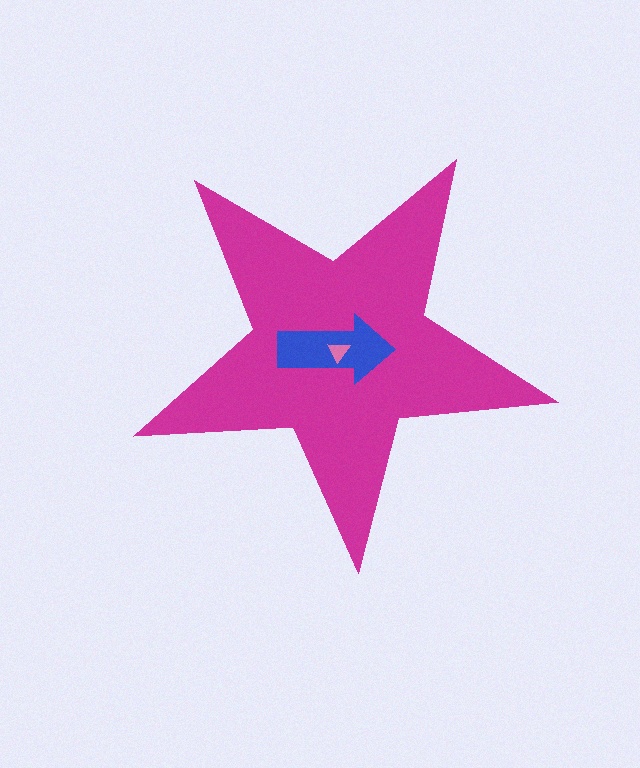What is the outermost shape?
The magenta star.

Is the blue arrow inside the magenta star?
Yes.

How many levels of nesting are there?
3.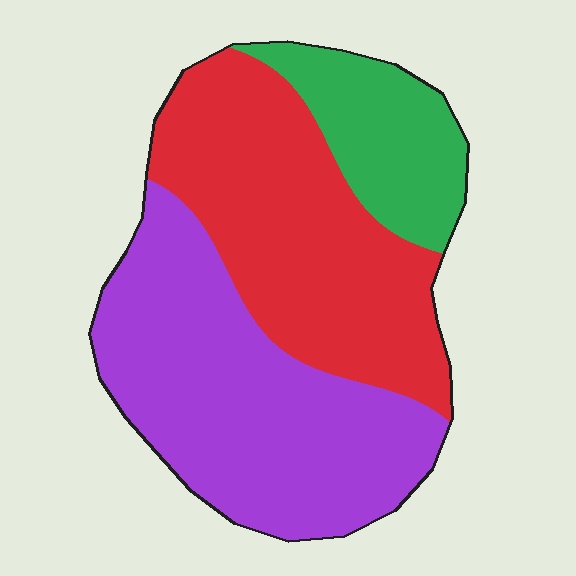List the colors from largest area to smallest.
From largest to smallest: purple, red, green.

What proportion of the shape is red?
Red takes up between a third and a half of the shape.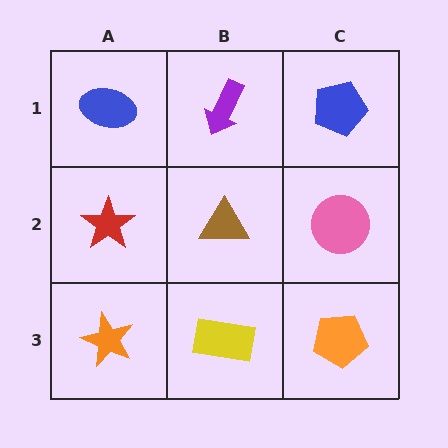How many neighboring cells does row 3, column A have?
2.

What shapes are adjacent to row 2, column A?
A blue ellipse (row 1, column A), an orange star (row 3, column A), a brown triangle (row 2, column B).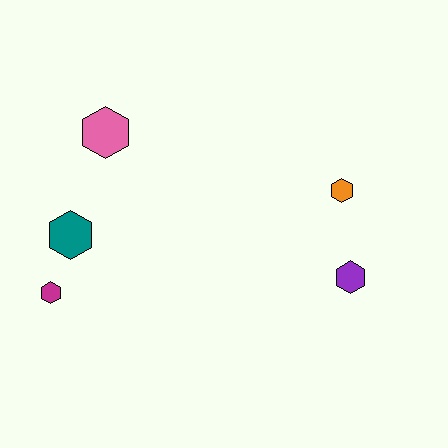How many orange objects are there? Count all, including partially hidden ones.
There is 1 orange object.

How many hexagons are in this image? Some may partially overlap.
There are 5 hexagons.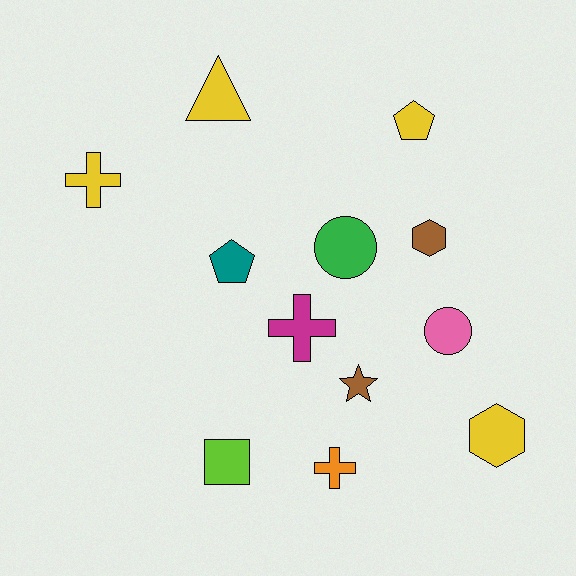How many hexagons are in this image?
There are 2 hexagons.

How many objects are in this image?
There are 12 objects.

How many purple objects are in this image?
There are no purple objects.